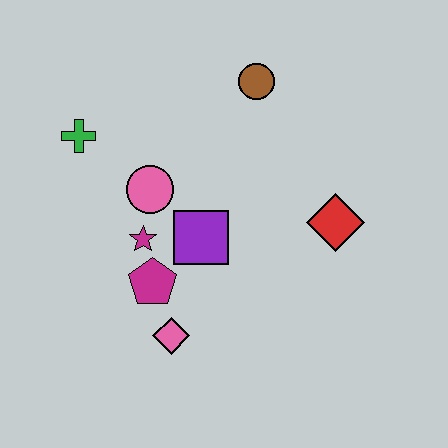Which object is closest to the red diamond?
The purple square is closest to the red diamond.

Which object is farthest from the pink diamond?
The brown circle is farthest from the pink diamond.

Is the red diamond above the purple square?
Yes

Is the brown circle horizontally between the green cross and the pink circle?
No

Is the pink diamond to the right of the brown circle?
No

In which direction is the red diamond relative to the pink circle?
The red diamond is to the right of the pink circle.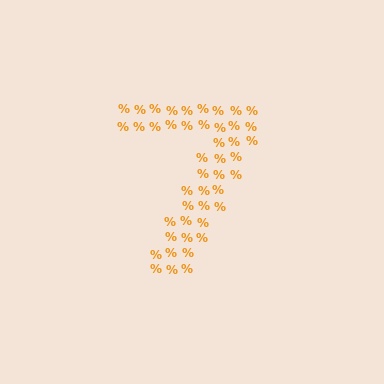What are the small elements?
The small elements are percent signs.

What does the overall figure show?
The overall figure shows the digit 7.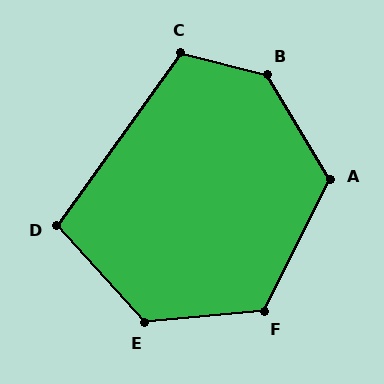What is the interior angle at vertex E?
Approximately 126 degrees (obtuse).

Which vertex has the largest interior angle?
B, at approximately 135 degrees.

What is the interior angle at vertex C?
Approximately 112 degrees (obtuse).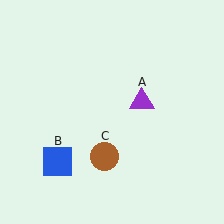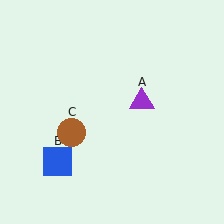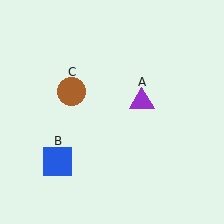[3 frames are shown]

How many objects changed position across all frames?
1 object changed position: brown circle (object C).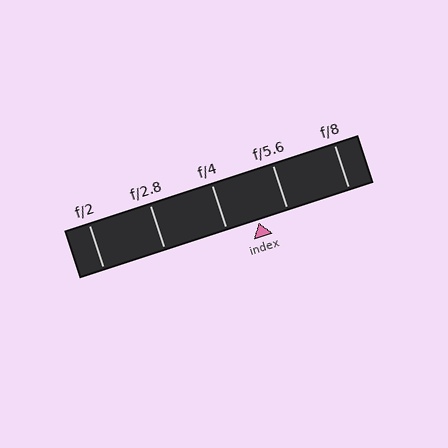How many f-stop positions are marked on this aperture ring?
There are 5 f-stop positions marked.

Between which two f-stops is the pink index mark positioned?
The index mark is between f/4 and f/5.6.